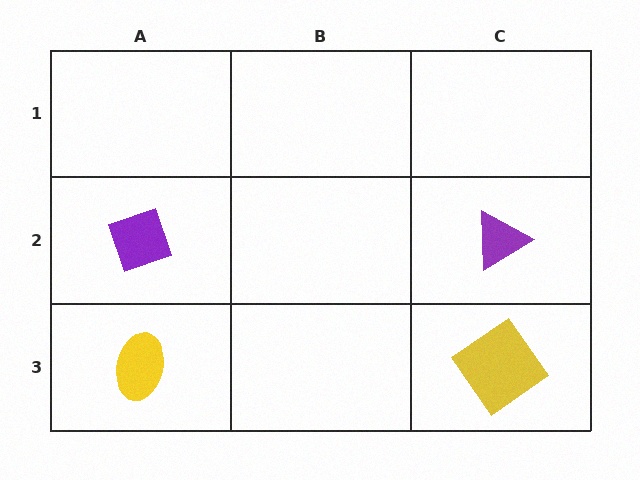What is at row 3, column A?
A yellow ellipse.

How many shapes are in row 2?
2 shapes.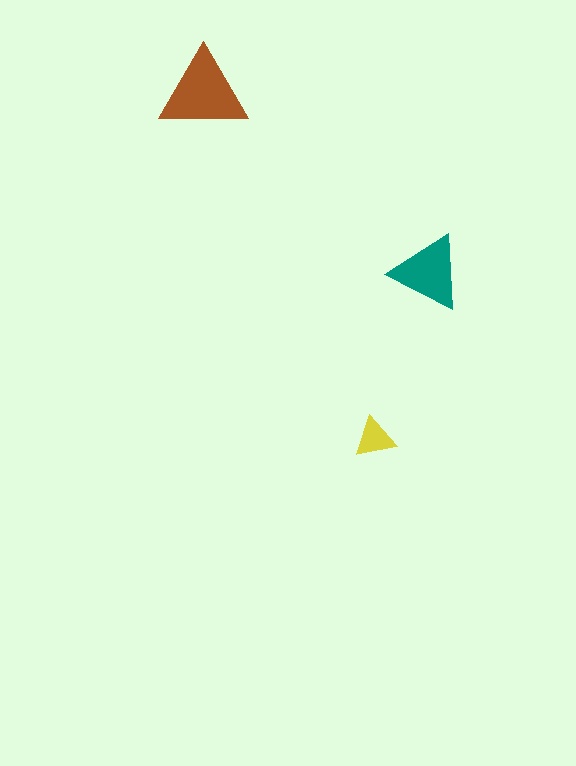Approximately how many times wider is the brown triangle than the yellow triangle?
About 2 times wider.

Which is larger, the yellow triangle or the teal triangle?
The teal one.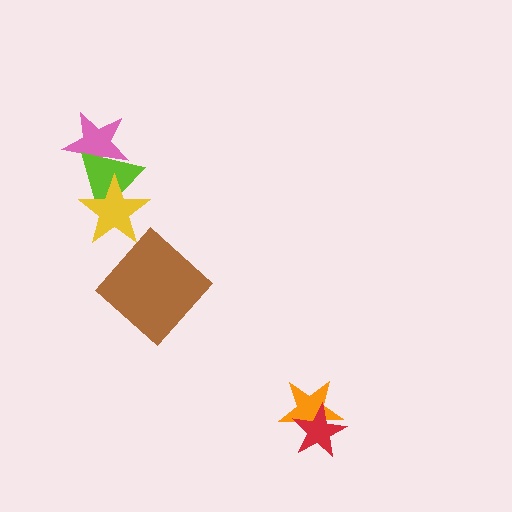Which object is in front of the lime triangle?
The yellow star is in front of the lime triangle.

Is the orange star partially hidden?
Yes, it is partially covered by another shape.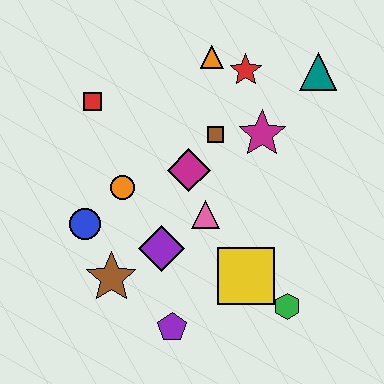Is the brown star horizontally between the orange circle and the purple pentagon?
No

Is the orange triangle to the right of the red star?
No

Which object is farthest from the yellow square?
The red square is farthest from the yellow square.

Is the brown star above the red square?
No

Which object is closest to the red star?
The orange triangle is closest to the red star.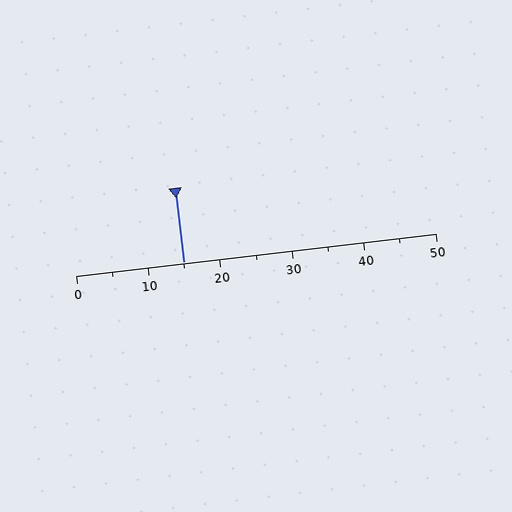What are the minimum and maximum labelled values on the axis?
The axis runs from 0 to 50.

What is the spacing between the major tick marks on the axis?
The major ticks are spaced 10 apart.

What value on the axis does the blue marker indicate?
The marker indicates approximately 15.